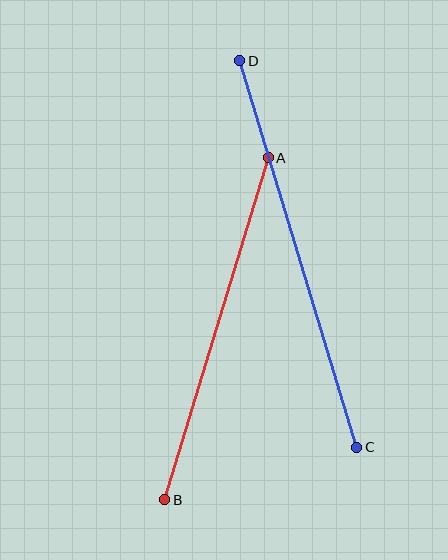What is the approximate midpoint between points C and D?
The midpoint is at approximately (298, 254) pixels.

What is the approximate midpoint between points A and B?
The midpoint is at approximately (217, 329) pixels.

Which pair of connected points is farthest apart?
Points C and D are farthest apart.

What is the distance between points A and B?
The distance is approximately 357 pixels.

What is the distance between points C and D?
The distance is approximately 404 pixels.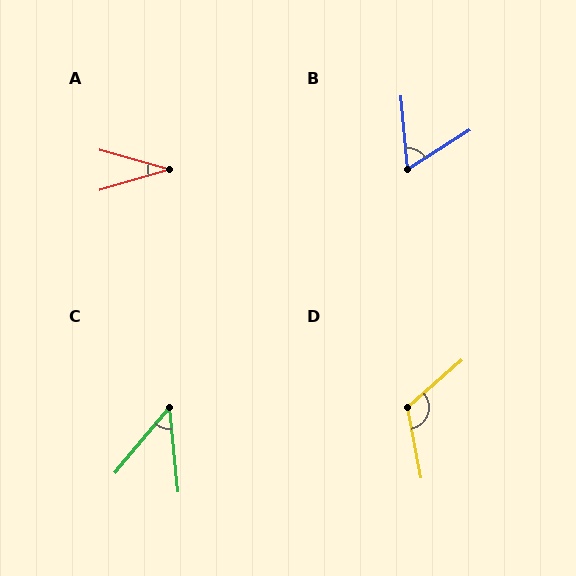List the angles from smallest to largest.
A (32°), C (45°), B (63°), D (120°).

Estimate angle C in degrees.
Approximately 45 degrees.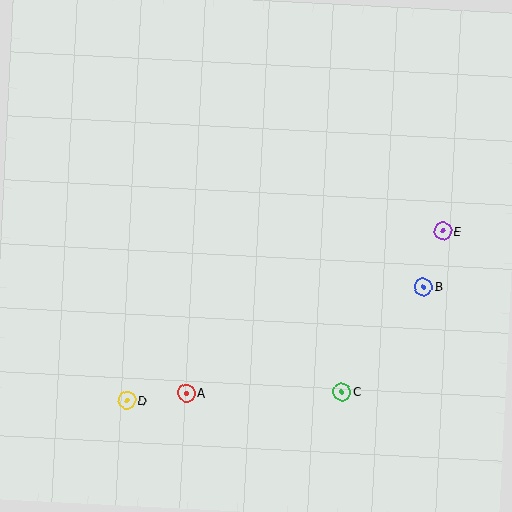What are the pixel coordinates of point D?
Point D is at (127, 400).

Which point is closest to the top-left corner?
Point D is closest to the top-left corner.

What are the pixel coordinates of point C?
Point C is at (342, 392).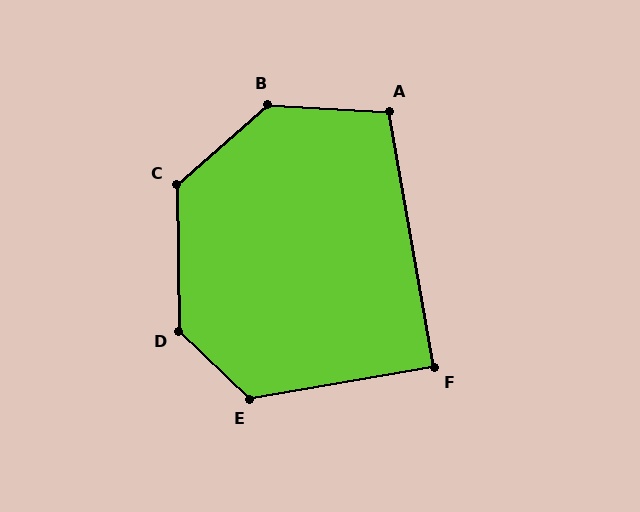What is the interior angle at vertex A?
Approximately 103 degrees (obtuse).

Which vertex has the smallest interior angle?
F, at approximately 90 degrees.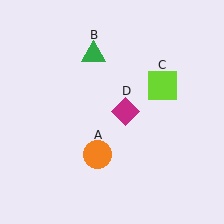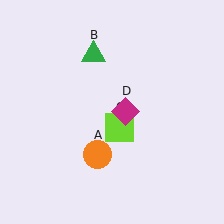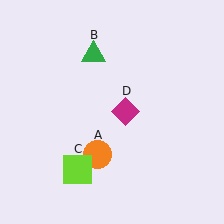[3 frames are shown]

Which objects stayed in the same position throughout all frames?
Orange circle (object A) and green triangle (object B) and magenta diamond (object D) remained stationary.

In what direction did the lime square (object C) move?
The lime square (object C) moved down and to the left.